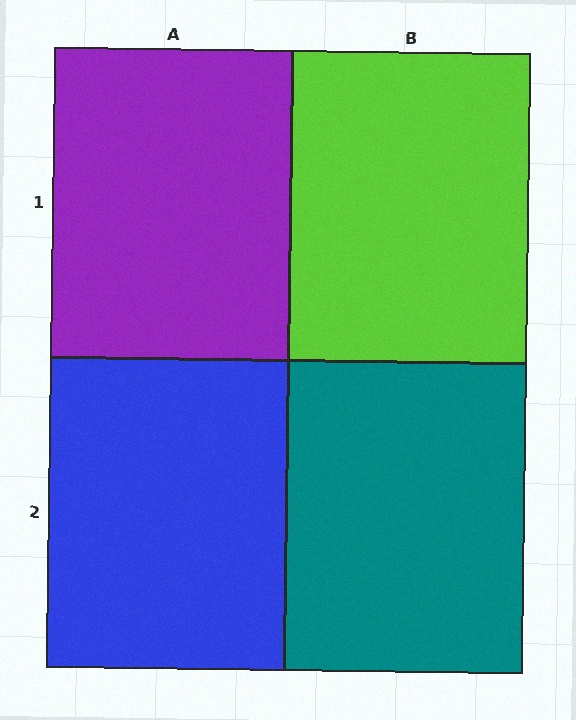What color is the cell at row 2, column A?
Blue.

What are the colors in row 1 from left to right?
Purple, lime.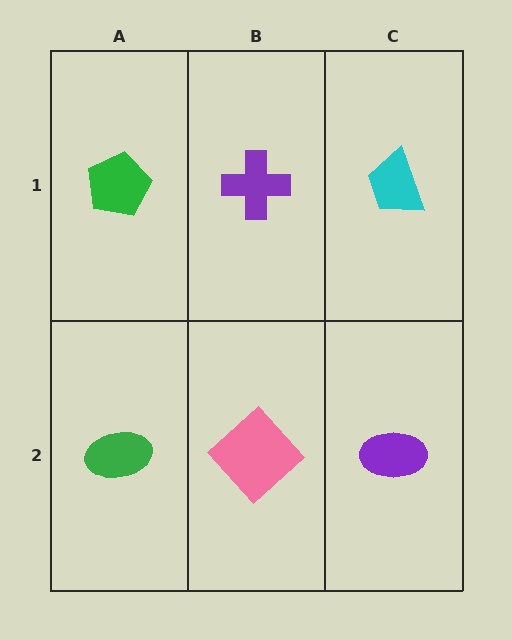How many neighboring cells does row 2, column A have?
2.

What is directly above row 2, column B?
A purple cross.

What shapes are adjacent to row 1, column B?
A pink diamond (row 2, column B), a green pentagon (row 1, column A), a cyan trapezoid (row 1, column C).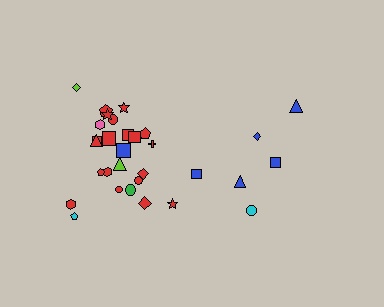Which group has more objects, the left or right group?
The left group.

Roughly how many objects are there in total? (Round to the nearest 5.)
Roughly 30 objects in total.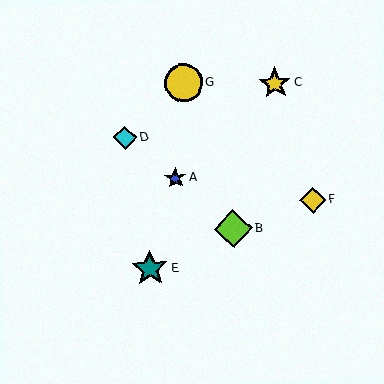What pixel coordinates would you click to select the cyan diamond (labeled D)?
Click at (125, 138) to select the cyan diamond D.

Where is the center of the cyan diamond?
The center of the cyan diamond is at (125, 138).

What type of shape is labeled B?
Shape B is a lime diamond.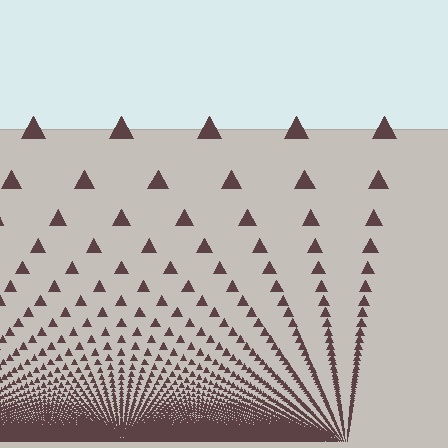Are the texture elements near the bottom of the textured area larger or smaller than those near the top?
Smaller. The gradient is inverted — elements near the bottom are smaller and denser.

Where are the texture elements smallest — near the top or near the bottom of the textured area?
Near the bottom.